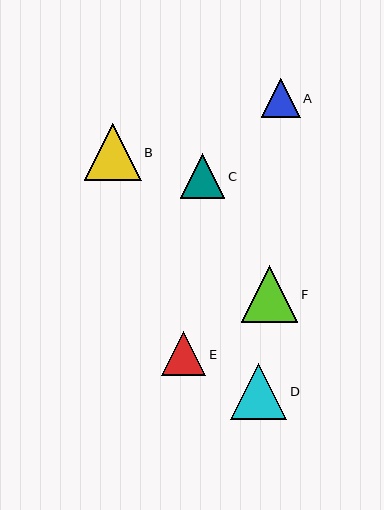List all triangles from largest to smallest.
From largest to smallest: B, F, D, C, E, A.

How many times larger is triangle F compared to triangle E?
Triangle F is approximately 1.3 times the size of triangle E.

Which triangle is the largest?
Triangle B is the largest with a size of approximately 57 pixels.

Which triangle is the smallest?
Triangle A is the smallest with a size of approximately 38 pixels.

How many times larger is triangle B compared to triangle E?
Triangle B is approximately 1.3 times the size of triangle E.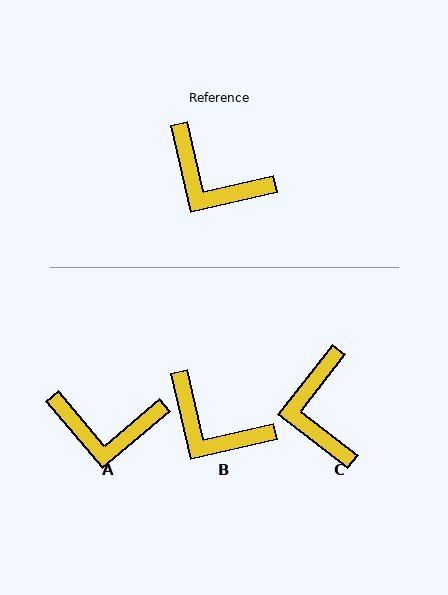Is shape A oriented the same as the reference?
No, it is off by about 27 degrees.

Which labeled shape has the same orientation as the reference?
B.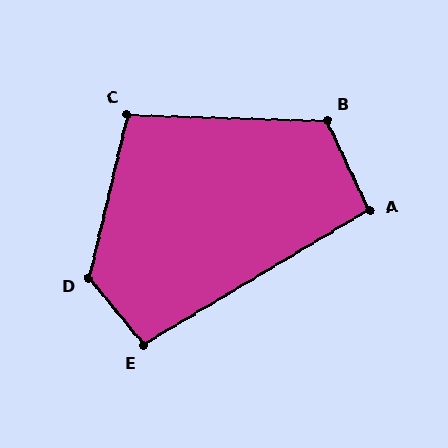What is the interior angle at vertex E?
Approximately 98 degrees (obtuse).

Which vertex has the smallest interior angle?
A, at approximately 96 degrees.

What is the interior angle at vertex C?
Approximately 102 degrees (obtuse).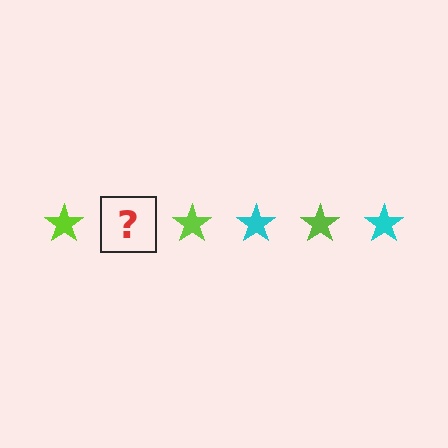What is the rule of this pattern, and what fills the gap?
The rule is that the pattern cycles through lime, cyan stars. The gap should be filled with a cyan star.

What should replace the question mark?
The question mark should be replaced with a cyan star.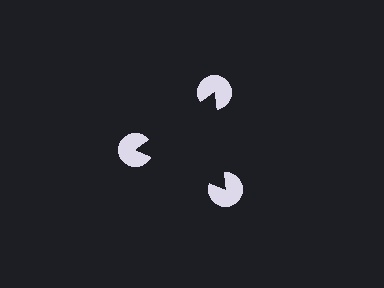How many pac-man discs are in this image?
There are 3 — one at each vertex of the illusory triangle.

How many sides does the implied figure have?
3 sides.